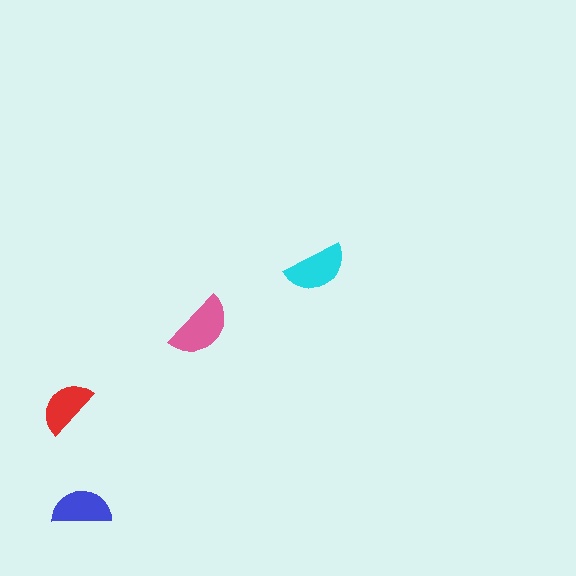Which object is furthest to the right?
The cyan semicircle is rightmost.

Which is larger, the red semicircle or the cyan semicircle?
The cyan one.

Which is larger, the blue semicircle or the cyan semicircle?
The cyan one.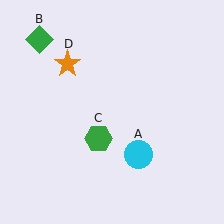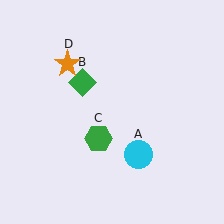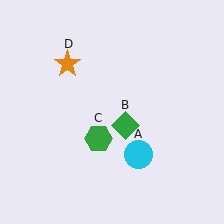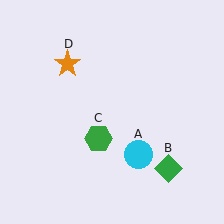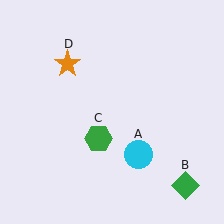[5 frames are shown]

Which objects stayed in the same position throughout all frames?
Cyan circle (object A) and green hexagon (object C) and orange star (object D) remained stationary.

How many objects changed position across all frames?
1 object changed position: green diamond (object B).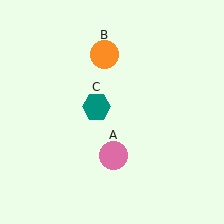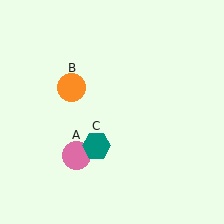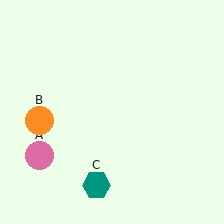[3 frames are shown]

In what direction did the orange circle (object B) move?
The orange circle (object B) moved down and to the left.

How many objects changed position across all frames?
3 objects changed position: pink circle (object A), orange circle (object B), teal hexagon (object C).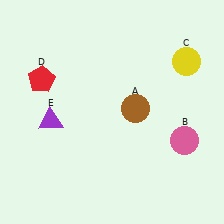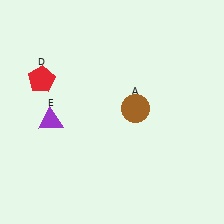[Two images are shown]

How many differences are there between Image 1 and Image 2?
There are 2 differences between the two images.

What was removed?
The yellow circle (C), the pink circle (B) were removed in Image 2.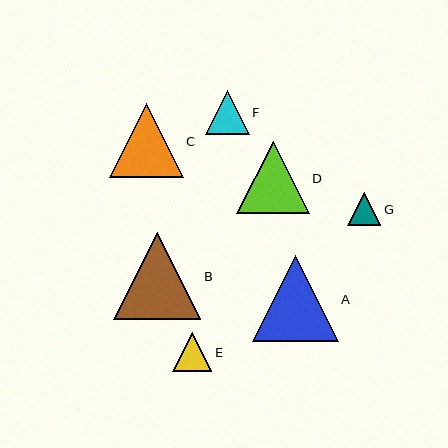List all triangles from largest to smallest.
From largest to smallest: B, A, C, D, F, E, G.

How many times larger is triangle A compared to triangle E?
Triangle A is approximately 2.2 times the size of triangle E.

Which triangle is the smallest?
Triangle G is the smallest with a size of approximately 33 pixels.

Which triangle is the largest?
Triangle B is the largest with a size of approximately 87 pixels.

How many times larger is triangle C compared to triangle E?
Triangle C is approximately 1.9 times the size of triangle E.